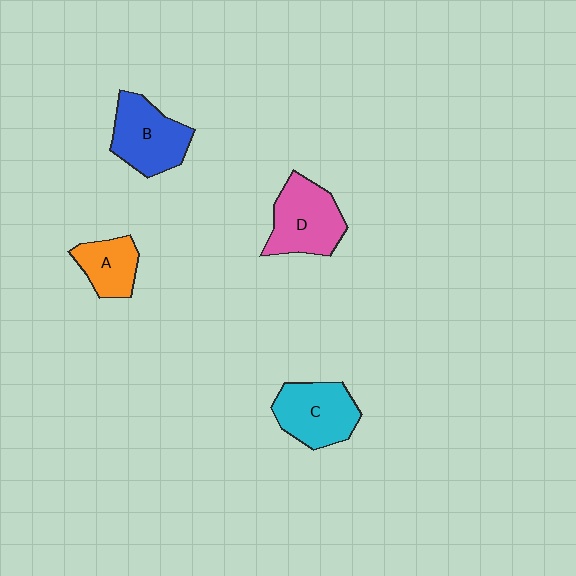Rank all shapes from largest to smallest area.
From largest to smallest: D (pink), B (blue), C (cyan), A (orange).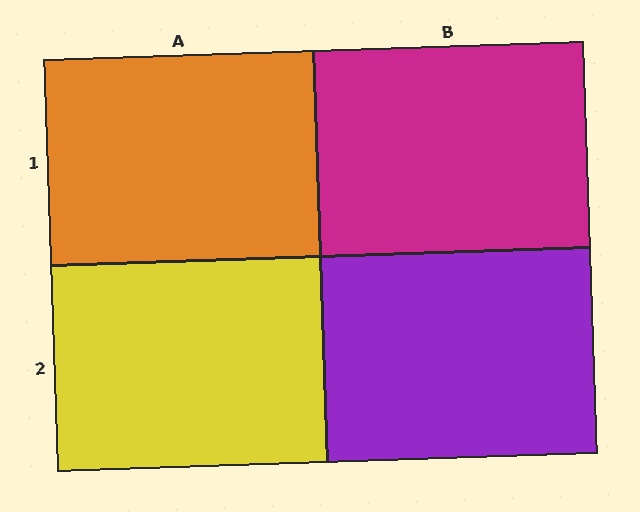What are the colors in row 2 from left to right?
Yellow, purple.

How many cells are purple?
1 cell is purple.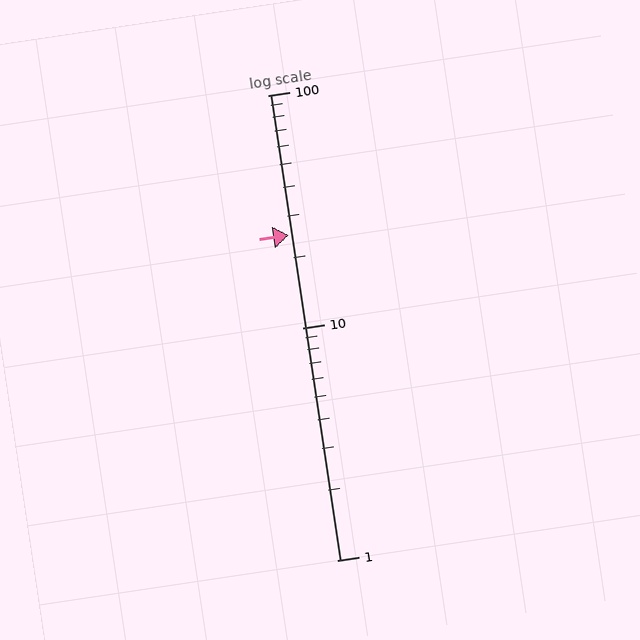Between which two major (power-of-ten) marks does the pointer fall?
The pointer is between 10 and 100.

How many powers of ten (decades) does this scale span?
The scale spans 2 decades, from 1 to 100.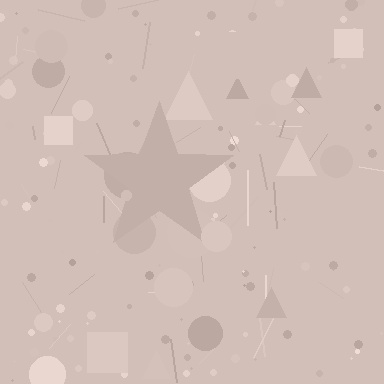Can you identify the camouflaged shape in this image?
The camouflaged shape is a star.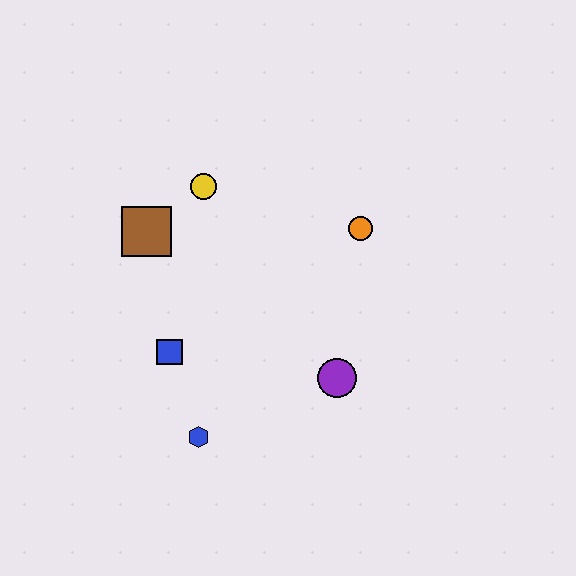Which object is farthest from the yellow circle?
The blue hexagon is farthest from the yellow circle.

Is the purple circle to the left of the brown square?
No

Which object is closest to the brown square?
The yellow circle is closest to the brown square.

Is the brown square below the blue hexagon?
No